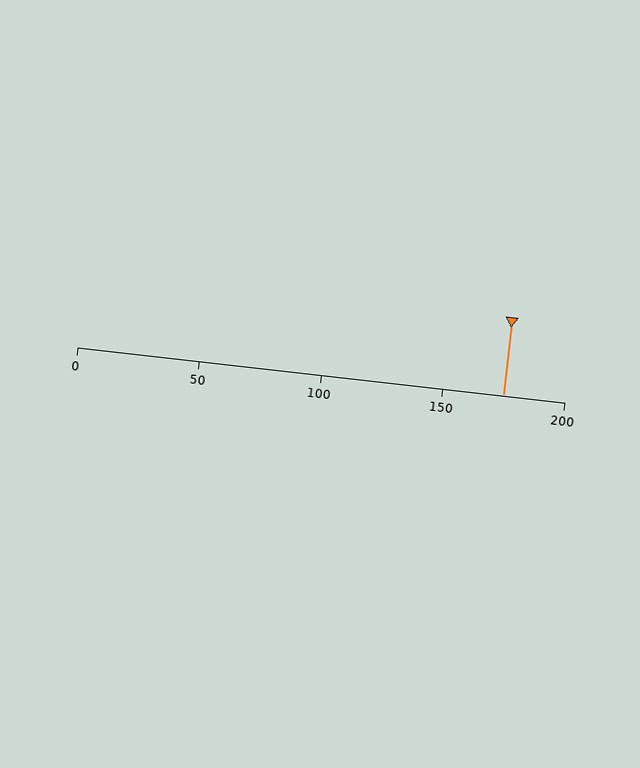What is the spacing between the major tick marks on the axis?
The major ticks are spaced 50 apart.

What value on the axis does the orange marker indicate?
The marker indicates approximately 175.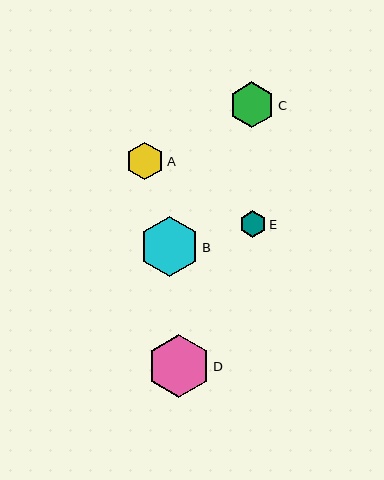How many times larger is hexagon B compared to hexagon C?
Hexagon B is approximately 1.3 times the size of hexagon C.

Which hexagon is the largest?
Hexagon D is the largest with a size of approximately 63 pixels.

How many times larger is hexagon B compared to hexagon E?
Hexagon B is approximately 2.2 times the size of hexagon E.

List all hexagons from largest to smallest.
From largest to smallest: D, B, C, A, E.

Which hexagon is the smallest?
Hexagon E is the smallest with a size of approximately 27 pixels.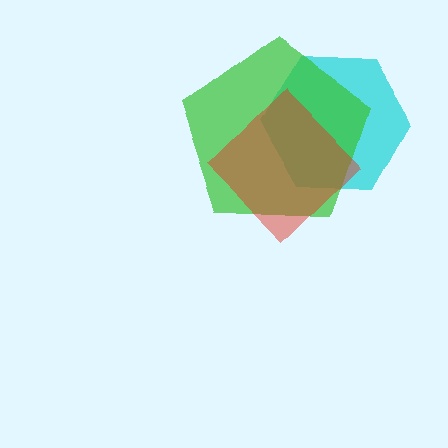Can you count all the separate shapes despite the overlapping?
Yes, there are 3 separate shapes.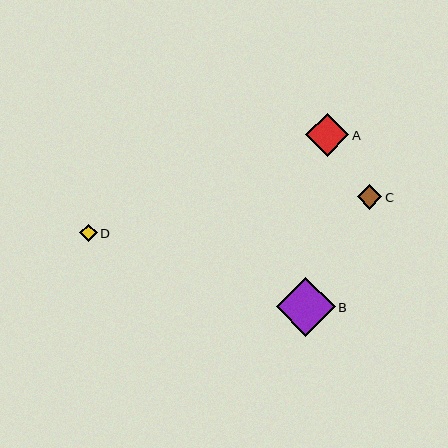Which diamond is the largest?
Diamond B is the largest with a size of approximately 59 pixels.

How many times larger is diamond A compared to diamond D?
Diamond A is approximately 2.5 times the size of diamond D.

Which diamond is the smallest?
Diamond D is the smallest with a size of approximately 17 pixels.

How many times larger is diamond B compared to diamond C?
Diamond B is approximately 2.4 times the size of diamond C.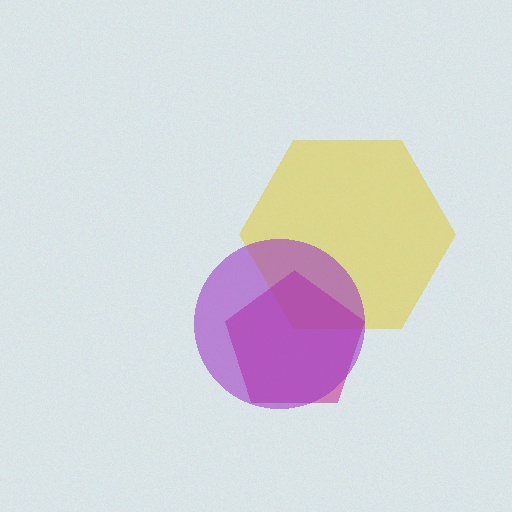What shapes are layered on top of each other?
The layered shapes are: a yellow hexagon, a magenta pentagon, a purple circle.